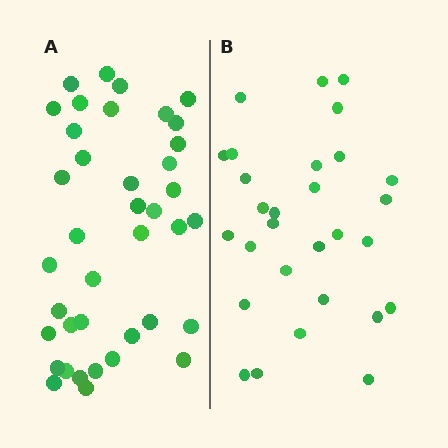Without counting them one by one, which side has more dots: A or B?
Region A (the left region) has more dots.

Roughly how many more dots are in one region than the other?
Region A has roughly 10 or so more dots than region B.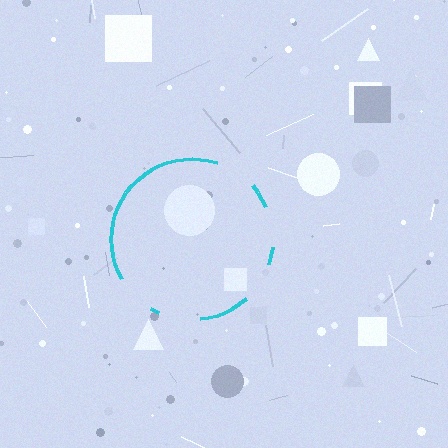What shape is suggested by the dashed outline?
The dashed outline suggests a circle.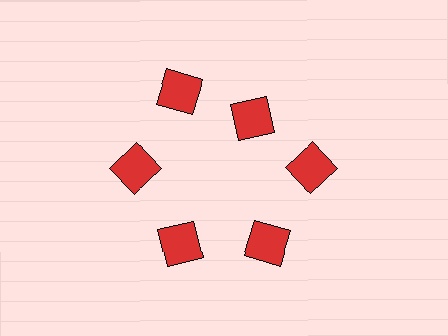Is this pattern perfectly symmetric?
No. The 6 red squares are arranged in a ring, but one element near the 1 o'clock position is pulled inward toward the center, breaking the 6-fold rotational symmetry.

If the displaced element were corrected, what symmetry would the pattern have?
It would have 6-fold rotational symmetry — the pattern would map onto itself every 60 degrees.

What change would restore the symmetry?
The symmetry would be restored by moving it outward, back onto the ring so that all 6 squares sit at equal angles and equal distance from the center.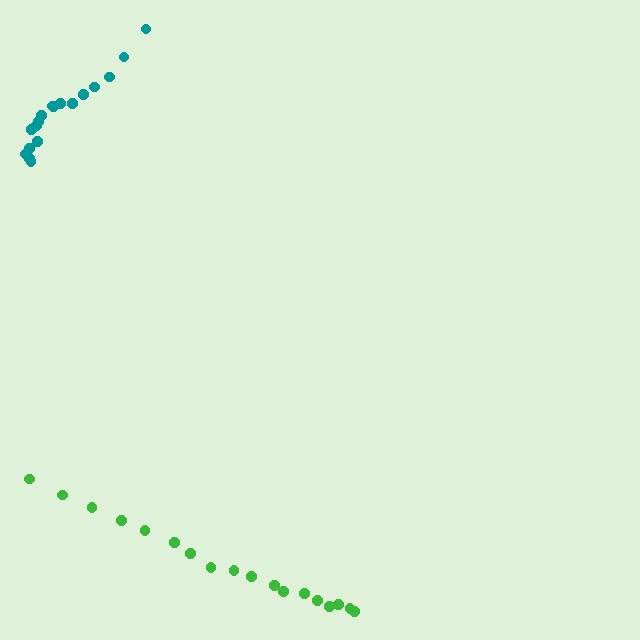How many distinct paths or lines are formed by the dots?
There are 2 distinct paths.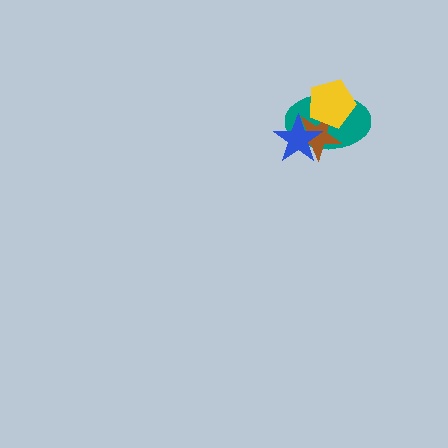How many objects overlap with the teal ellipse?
3 objects overlap with the teal ellipse.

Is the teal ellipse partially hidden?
Yes, it is partially covered by another shape.